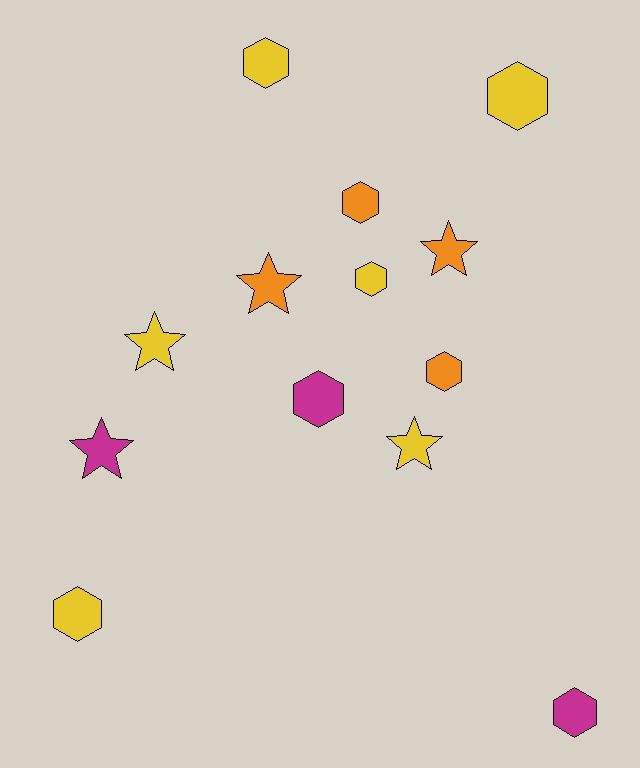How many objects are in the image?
There are 13 objects.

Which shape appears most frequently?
Hexagon, with 8 objects.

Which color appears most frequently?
Yellow, with 6 objects.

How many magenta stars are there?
There is 1 magenta star.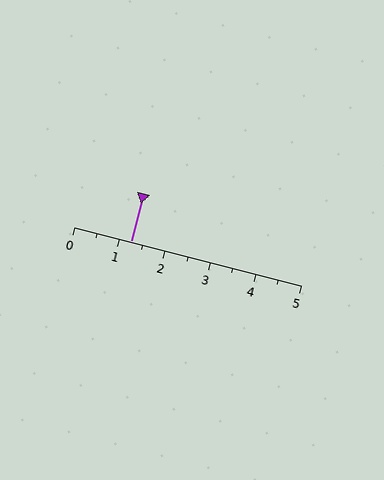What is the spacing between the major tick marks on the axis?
The major ticks are spaced 1 apart.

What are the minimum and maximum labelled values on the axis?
The axis runs from 0 to 5.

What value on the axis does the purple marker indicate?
The marker indicates approximately 1.2.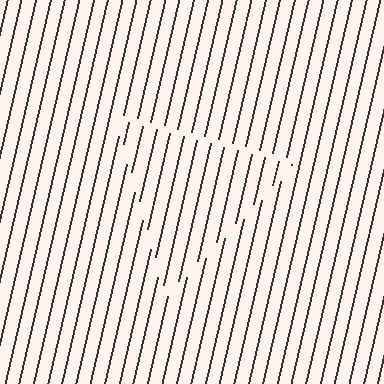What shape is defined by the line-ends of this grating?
An illusory triangle. The interior of the shape contains the same grating, shifted by half a period — the contour is defined by the phase discontinuity where line-ends from the inner and outer gratings abut.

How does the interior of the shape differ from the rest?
The interior of the shape contains the same grating, shifted by half a period — the contour is defined by the phase discontinuity where line-ends from the inner and outer gratings abut.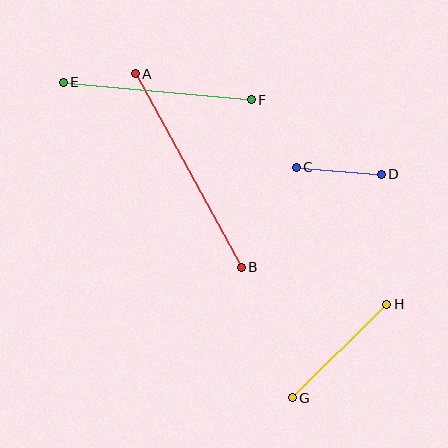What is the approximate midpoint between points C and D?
The midpoint is at approximately (339, 171) pixels.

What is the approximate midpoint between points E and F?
The midpoint is at approximately (157, 91) pixels.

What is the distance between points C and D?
The distance is approximately 86 pixels.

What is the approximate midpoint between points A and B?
The midpoint is at approximately (188, 171) pixels.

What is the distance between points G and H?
The distance is approximately 133 pixels.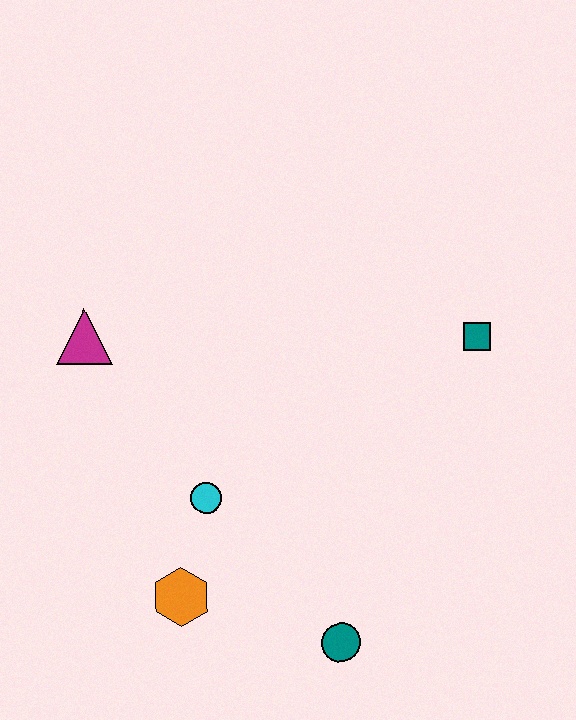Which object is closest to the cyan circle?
The orange hexagon is closest to the cyan circle.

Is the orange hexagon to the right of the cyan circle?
No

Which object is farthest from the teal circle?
The magenta triangle is farthest from the teal circle.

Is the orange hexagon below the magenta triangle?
Yes